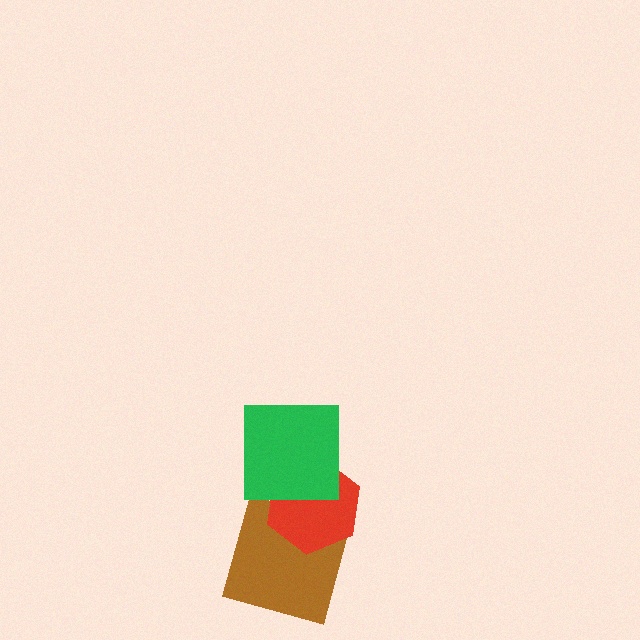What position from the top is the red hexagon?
The red hexagon is 2nd from the top.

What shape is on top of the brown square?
The red hexagon is on top of the brown square.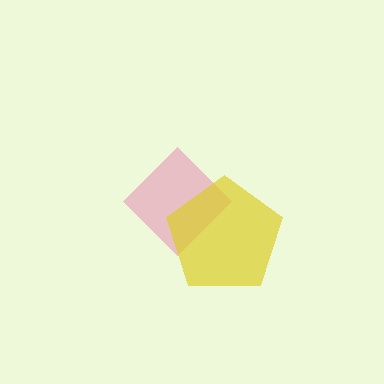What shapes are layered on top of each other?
The layered shapes are: a pink diamond, a yellow pentagon.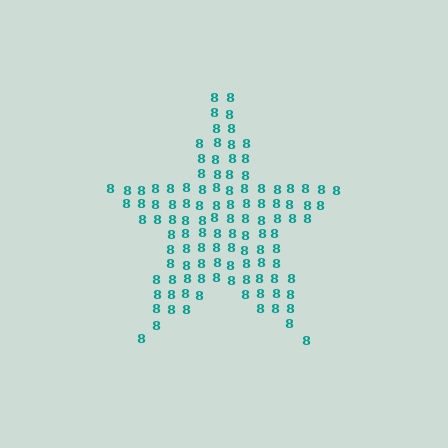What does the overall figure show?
The overall figure shows a star.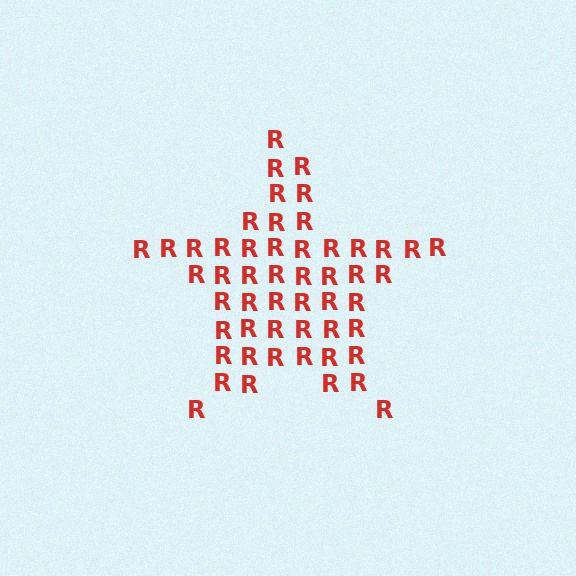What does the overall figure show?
The overall figure shows a star.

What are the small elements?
The small elements are letter R's.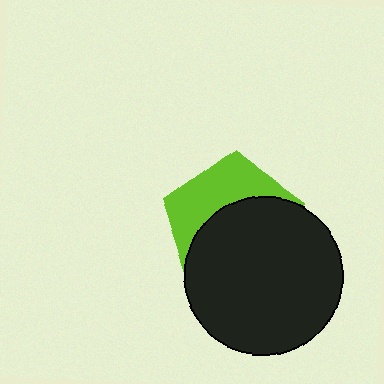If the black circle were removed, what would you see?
You would see the complete lime pentagon.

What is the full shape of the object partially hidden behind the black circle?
The partially hidden object is a lime pentagon.